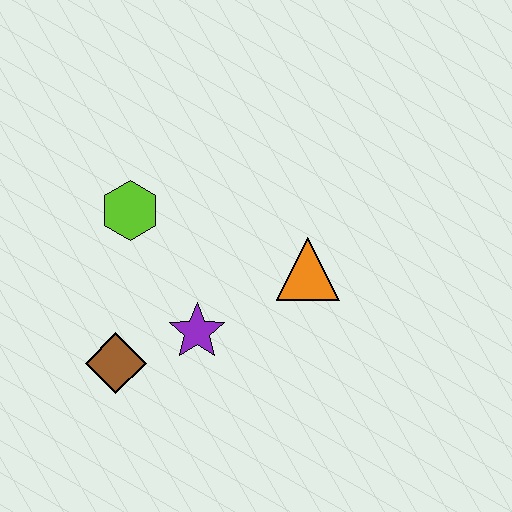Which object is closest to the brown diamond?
The purple star is closest to the brown diamond.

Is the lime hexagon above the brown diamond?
Yes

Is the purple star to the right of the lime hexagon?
Yes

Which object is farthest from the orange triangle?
The brown diamond is farthest from the orange triangle.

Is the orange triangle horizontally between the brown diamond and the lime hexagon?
No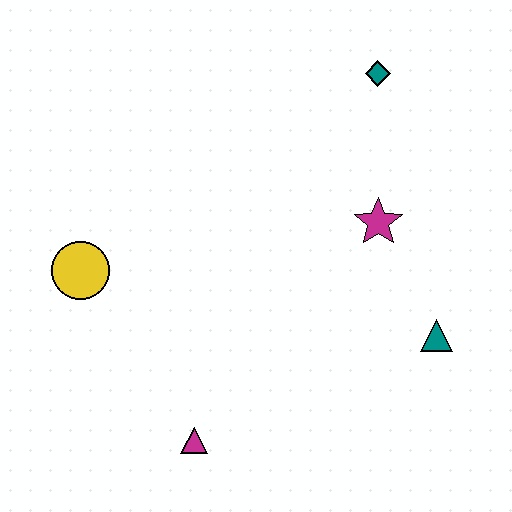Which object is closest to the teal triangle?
The magenta star is closest to the teal triangle.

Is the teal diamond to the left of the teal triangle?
Yes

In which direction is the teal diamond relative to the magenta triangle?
The teal diamond is above the magenta triangle.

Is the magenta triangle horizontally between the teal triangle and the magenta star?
No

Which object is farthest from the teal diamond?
The magenta triangle is farthest from the teal diamond.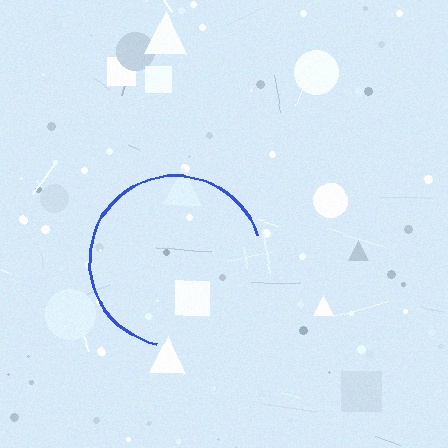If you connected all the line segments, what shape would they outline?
They would outline a circle.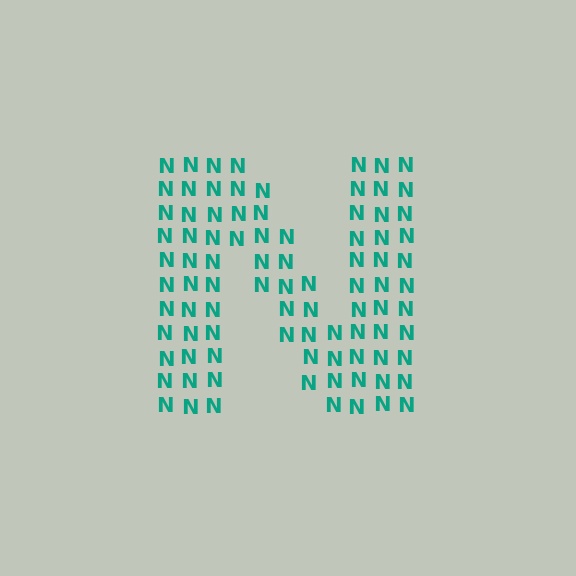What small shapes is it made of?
It is made of small letter N's.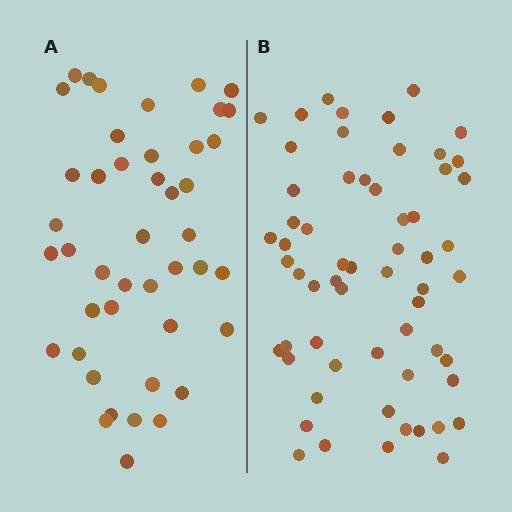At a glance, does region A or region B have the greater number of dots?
Region B (the right region) has more dots.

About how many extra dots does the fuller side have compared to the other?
Region B has approximately 15 more dots than region A.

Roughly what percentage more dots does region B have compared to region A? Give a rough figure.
About 35% more.